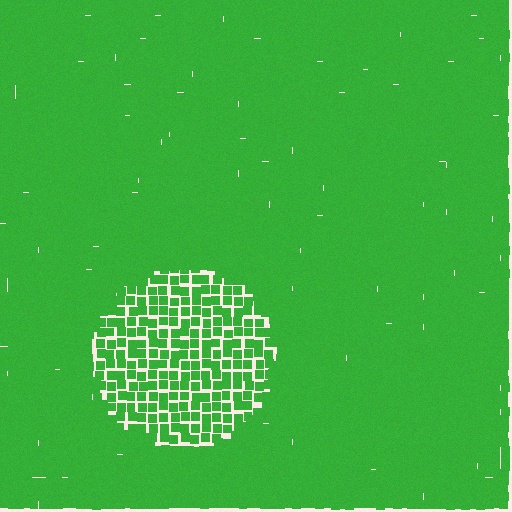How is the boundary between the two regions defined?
The boundary is defined by a change in element density (approximately 1.9x ratio). All elements are the same color, size, and shape.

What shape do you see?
I see a circle.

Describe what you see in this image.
The image contains small green elements arranged at two different densities. A circle-shaped region is visible where the elements are less densely packed than the surrounding area.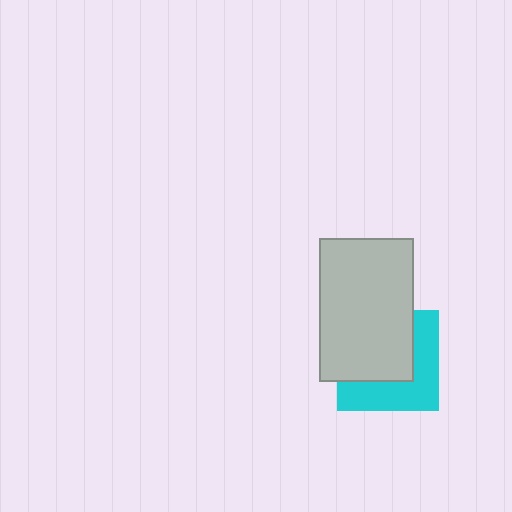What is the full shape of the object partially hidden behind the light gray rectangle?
The partially hidden object is a cyan square.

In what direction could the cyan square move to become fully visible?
The cyan square could move toward the lower-right. That would shift it out from behind the light gray rectangle entirely.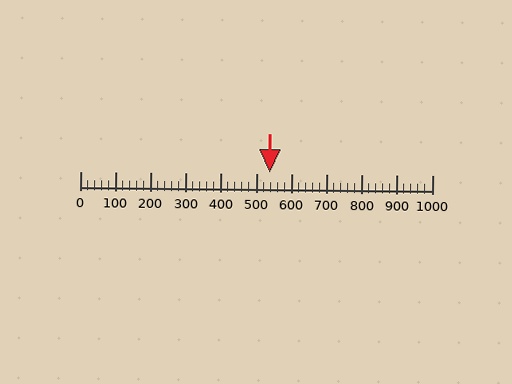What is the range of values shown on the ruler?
The ruler shows values from 0 to 1000.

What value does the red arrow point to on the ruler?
The red arrow points to approximately 537.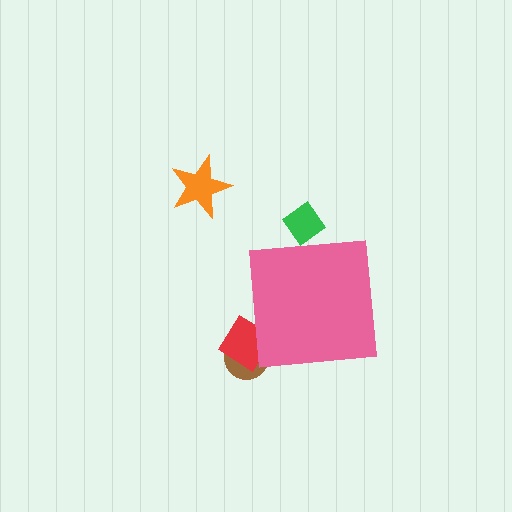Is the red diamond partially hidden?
Yes, the red diamond is partially hidden behind the pink square.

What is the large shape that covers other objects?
A pink square.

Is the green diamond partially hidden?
Yes, the green diamond is partially hidden behind the pink square.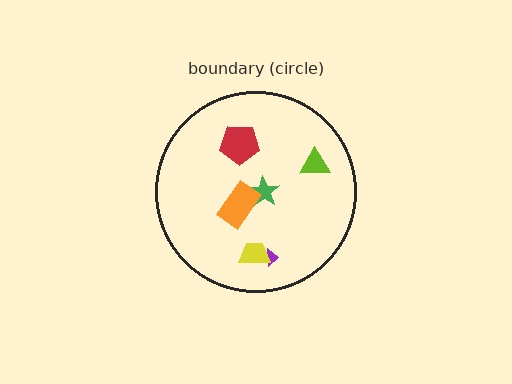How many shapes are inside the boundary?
6 inside, 0 outside.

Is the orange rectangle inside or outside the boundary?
Inside.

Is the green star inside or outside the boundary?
Inside.